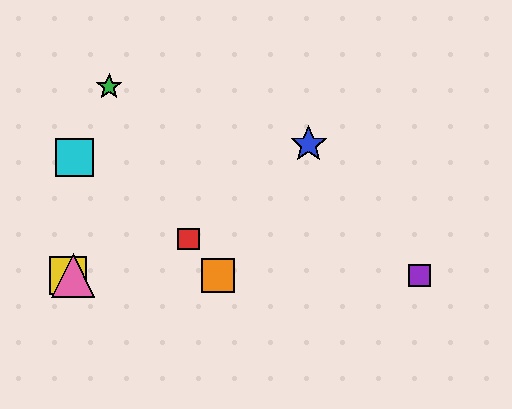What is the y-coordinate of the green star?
The green star is at y≈87.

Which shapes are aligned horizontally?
The yellow square, the purple square, the orange square, the pink triangle are aligned horizontally.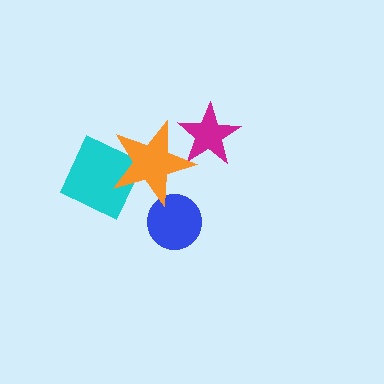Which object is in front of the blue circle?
The orange star is in front of the blue circle.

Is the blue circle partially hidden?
Yes, it is partially covered by another shape.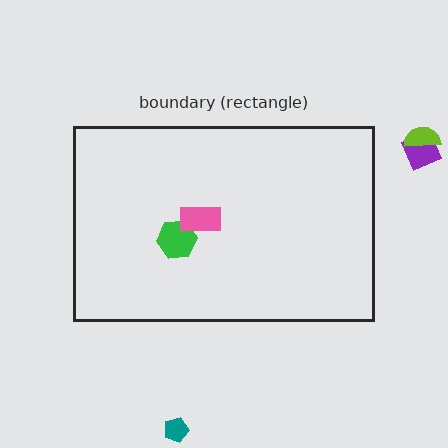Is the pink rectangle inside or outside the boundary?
Inside.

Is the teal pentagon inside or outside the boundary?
Outside.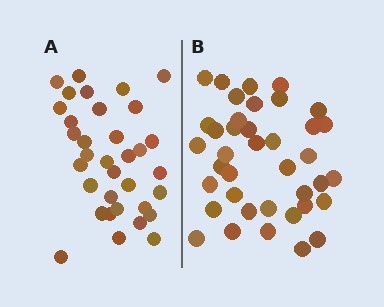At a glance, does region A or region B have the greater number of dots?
Region B (the right region) has more dots.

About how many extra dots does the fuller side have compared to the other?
Region B has about 5 more dots than region A.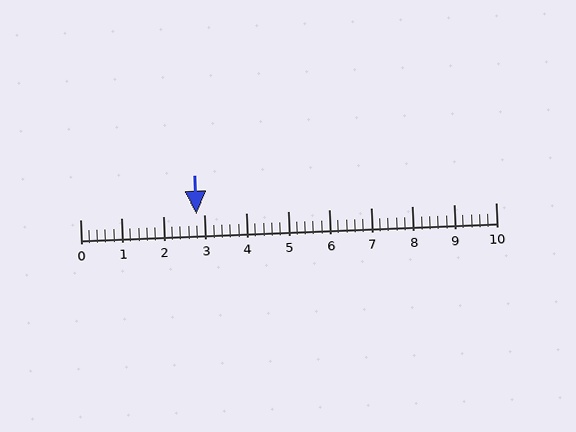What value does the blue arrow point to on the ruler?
The blue arrow points to approximately 2.8.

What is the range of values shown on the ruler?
The ruler shows values from 0 to 10.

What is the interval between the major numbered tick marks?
The major tick marks are spaced 1 units apart.